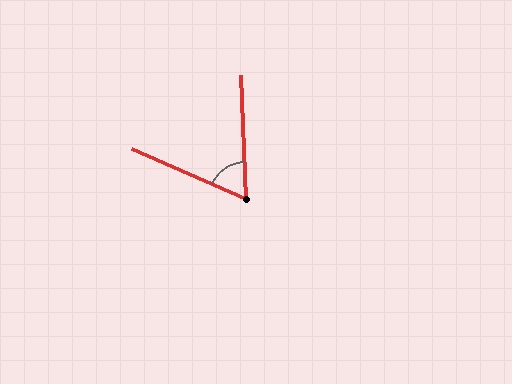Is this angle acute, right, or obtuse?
It is acute.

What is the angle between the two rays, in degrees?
Approximately 64 degrees.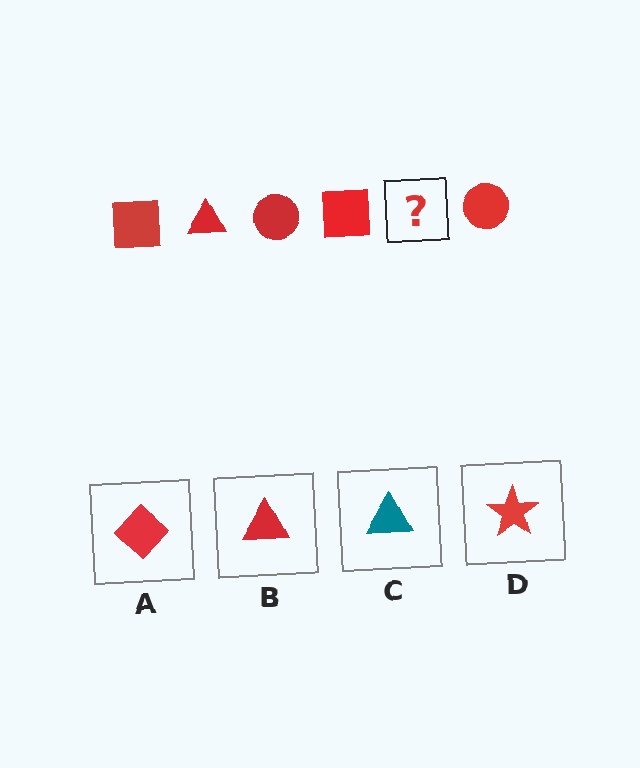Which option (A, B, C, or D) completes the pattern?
B.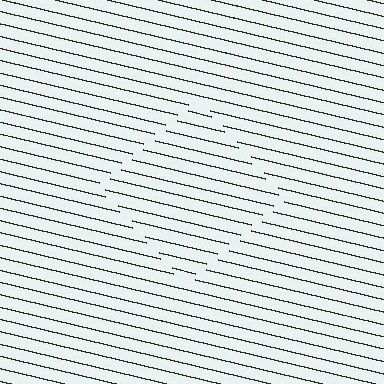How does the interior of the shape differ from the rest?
The interior of the shape contains the same grating, shifted by half a period — the contour is defined by the phase discontinuity where line-ends from the inner and outer gratings abut.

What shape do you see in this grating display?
An illusory square. The interior of the shape contains the same grating, shifted by half a period — the contour is defined by the phase discontinuity where line-ends from the inner and outer gratings abut.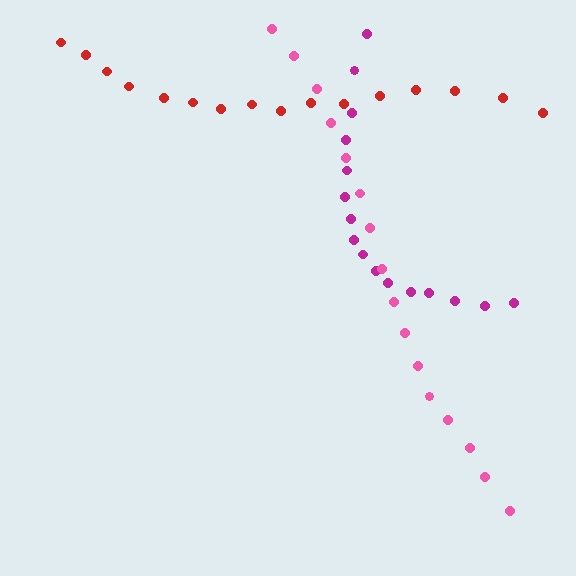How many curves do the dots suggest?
There are 3 distinct paths.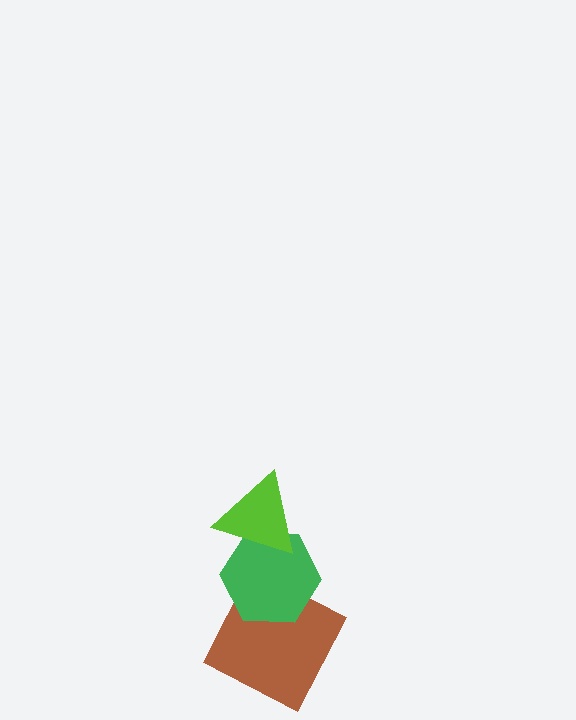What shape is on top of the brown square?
The green hexagon is on top of the brown square.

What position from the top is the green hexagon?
The green hexagon is 2nd from the top.